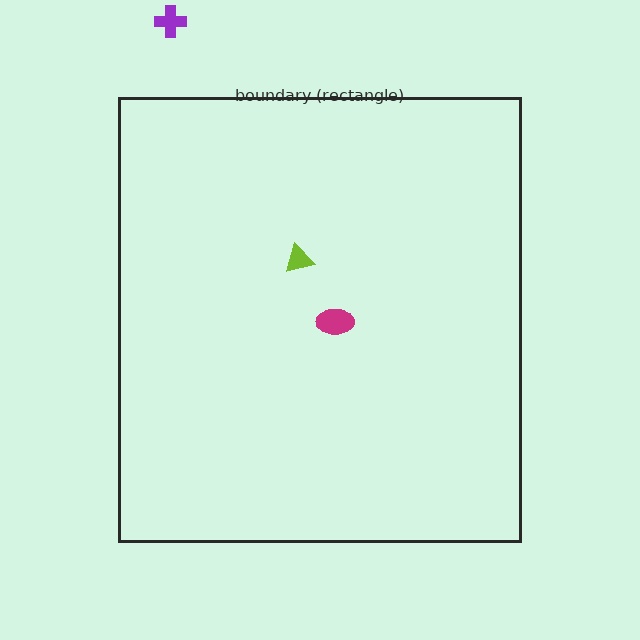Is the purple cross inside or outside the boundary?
Outside.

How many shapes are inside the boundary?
2 inside, 1 outside.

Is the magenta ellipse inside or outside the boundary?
Inside.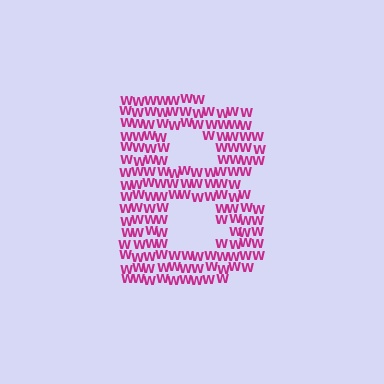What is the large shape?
The large shape is the letter B.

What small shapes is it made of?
It is made of small letter W's.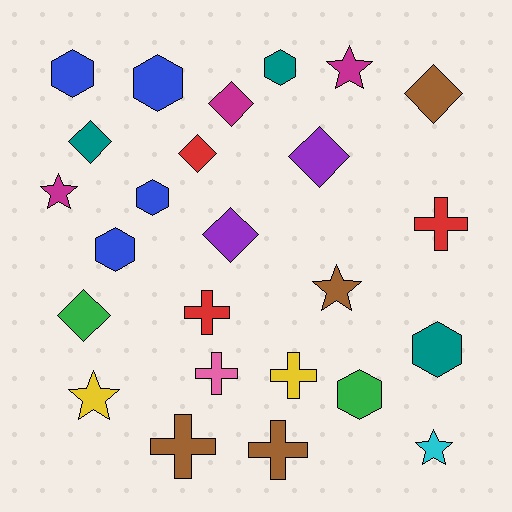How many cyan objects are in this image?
There is 1 cyan object.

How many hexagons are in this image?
There are 7 hexagons.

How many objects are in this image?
There are 25 objects.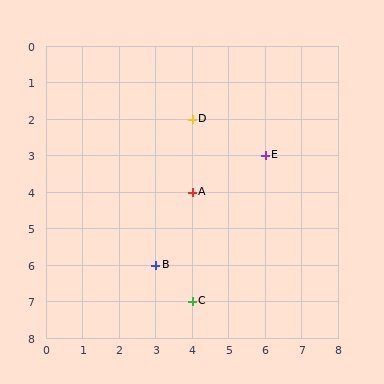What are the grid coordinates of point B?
Point B is at grid coordinates (3, 6).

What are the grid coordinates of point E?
Point E is at grid coordinates (6, 3).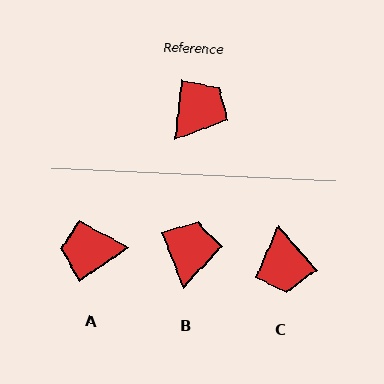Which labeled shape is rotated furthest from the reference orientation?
C, about 133 degrees away.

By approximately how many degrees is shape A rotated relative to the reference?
Approximately 131 degrees counter-clockwise.